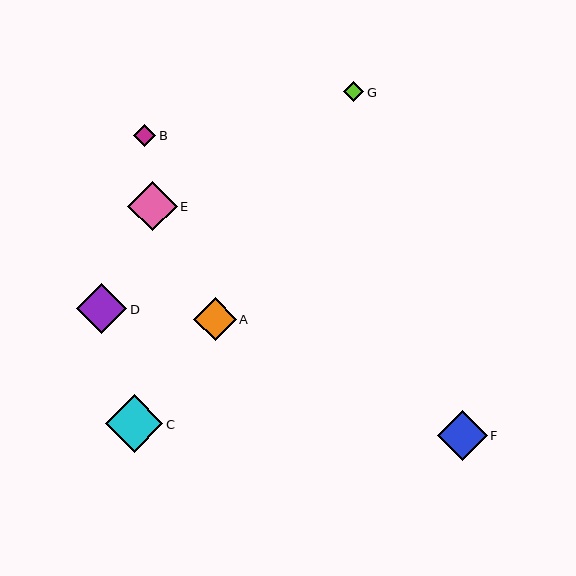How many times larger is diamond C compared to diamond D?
Diamond C is approximately 1.2 times the size of diamond D.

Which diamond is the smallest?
Diamond G is the smallest with a size of approximately 20 pixels.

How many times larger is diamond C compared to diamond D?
Diamond C is approximately 1.2 times the size of diamond D.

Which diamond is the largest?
Diamond C is the largest with a size of approximately 58 pixels.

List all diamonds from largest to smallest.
From largest to smallest: C, F, D, E, A, B, G.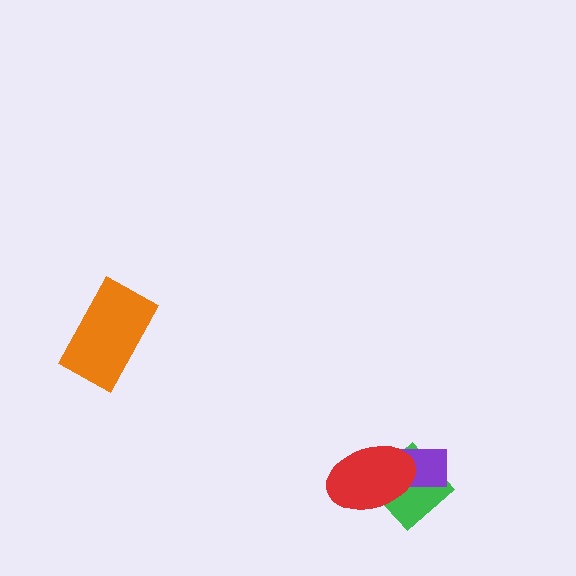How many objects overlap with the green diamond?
2 objects overlap with the green diamond.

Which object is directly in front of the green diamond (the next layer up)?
The purple rectangle is directly in front of the green diamond.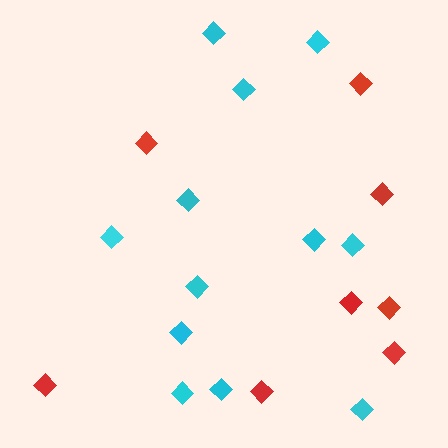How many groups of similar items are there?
There are 2 groups: one group of cyan diamonds (12) and one group of red diamonds (8).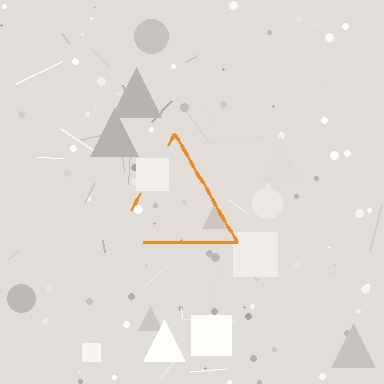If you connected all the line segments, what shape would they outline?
They would outline a triangle.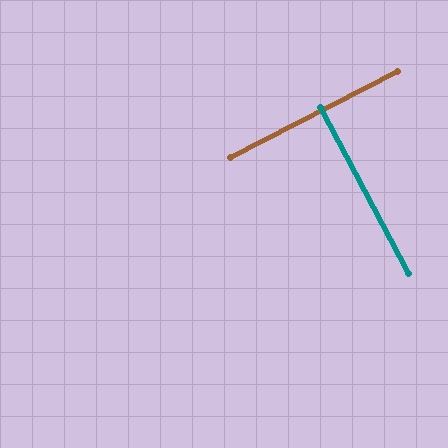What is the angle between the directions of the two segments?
Approximately 89 degrees.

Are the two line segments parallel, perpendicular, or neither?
Perpendicular — they meet at approximately 89°.